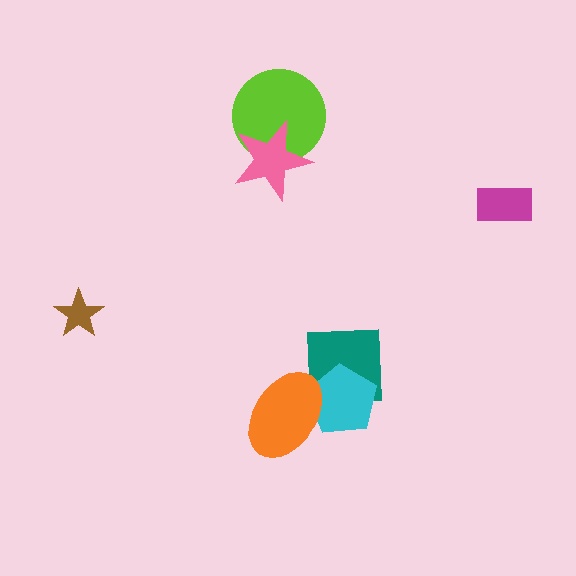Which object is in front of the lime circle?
The pink star is in front of the lime circle.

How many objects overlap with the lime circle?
1 object overlaps with the lime circle.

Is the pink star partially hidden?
No, no other shape covers it.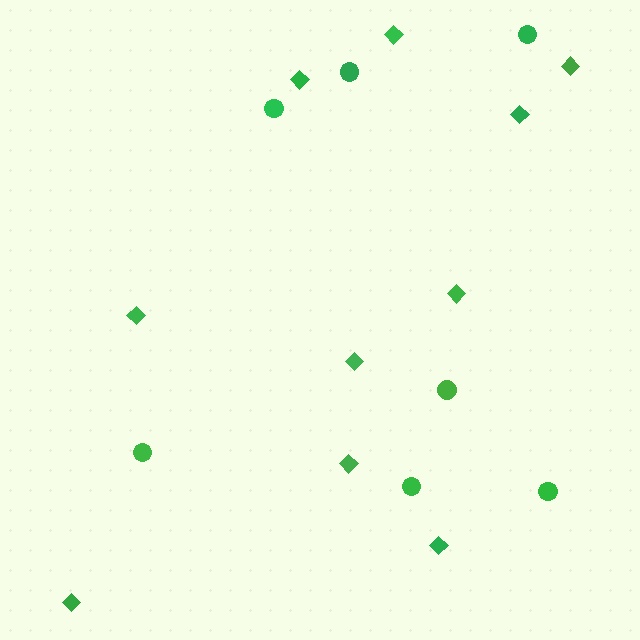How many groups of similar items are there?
There are 2 groups: one group of diamonds (10) and one group of circles (7).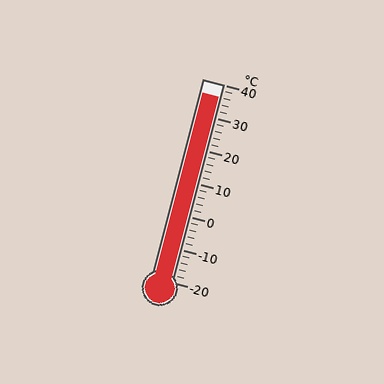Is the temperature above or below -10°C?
The temperature is above -10°C.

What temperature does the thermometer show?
The thermometer shows approximately 36°C.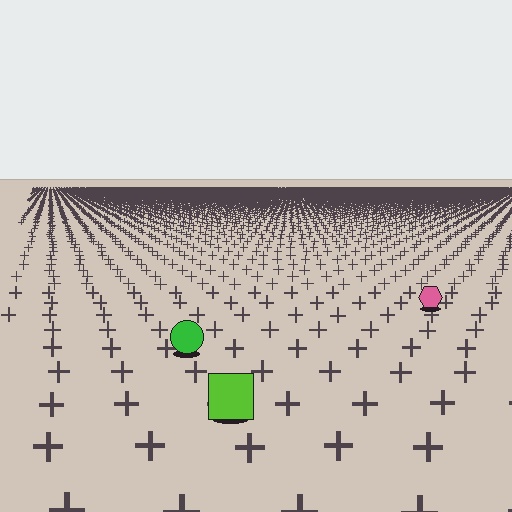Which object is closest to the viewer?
The lime square is closest. The texture marks near it are larger and more spread out.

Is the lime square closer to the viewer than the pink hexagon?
Yes. The lime square is closer — you can tell from the texture gradient: the ground texture is coarser near it.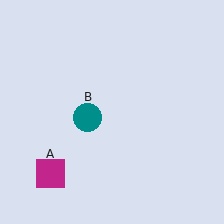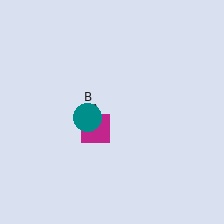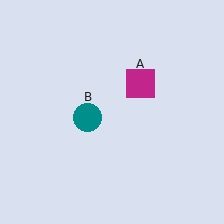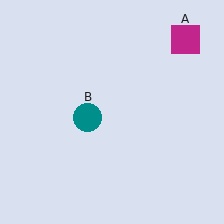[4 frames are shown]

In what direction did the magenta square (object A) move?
The magenta square (object A) moved up and to the right.